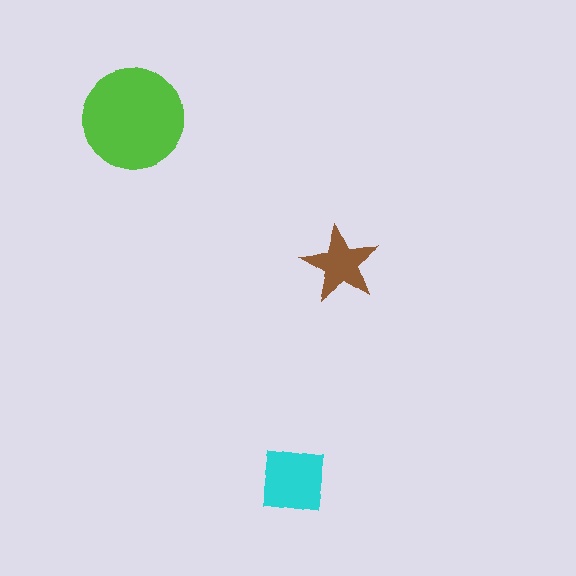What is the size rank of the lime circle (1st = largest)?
1st.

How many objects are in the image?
There are 3 objects in the image.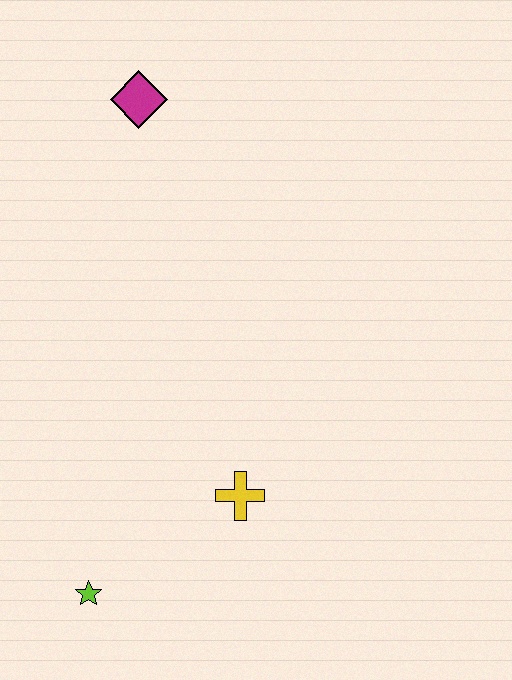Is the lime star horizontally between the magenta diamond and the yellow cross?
No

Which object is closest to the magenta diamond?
The yellow cross is closest to the magenta diamond.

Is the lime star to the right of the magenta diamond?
No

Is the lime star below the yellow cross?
Yes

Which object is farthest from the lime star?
The magenta diamond is farthest from the lime star.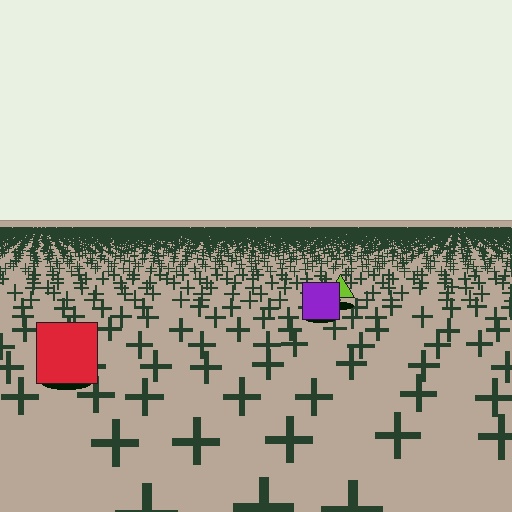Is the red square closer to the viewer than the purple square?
Yes. The red square is closer — you can tell from the texture gradient: the ground texture is coarser near it.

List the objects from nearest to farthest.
From nearest to farthest: the red square, the purple square, the lime triangle.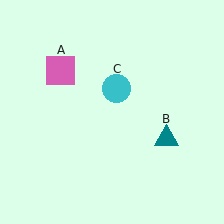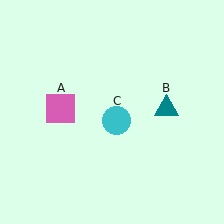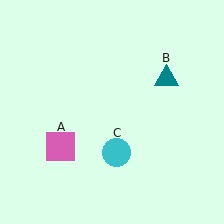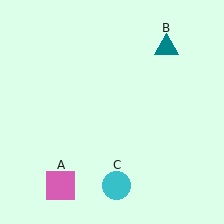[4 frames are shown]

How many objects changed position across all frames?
3 objects changed position: pink square (object A), teal triangle (object B), cyan circle (object C).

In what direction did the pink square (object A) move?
The pink square (object A) moved down.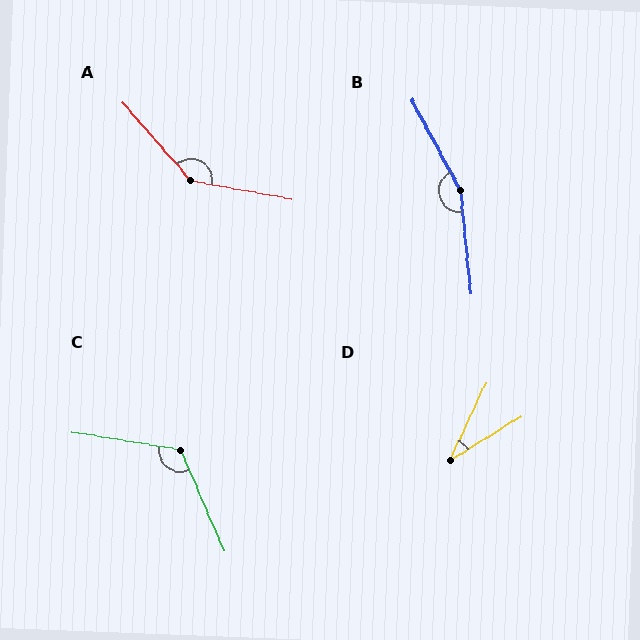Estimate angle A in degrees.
Approximately 142 degrees.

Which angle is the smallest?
D, at approximately 33 degrees.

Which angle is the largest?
B, at approximately 158 degrees.